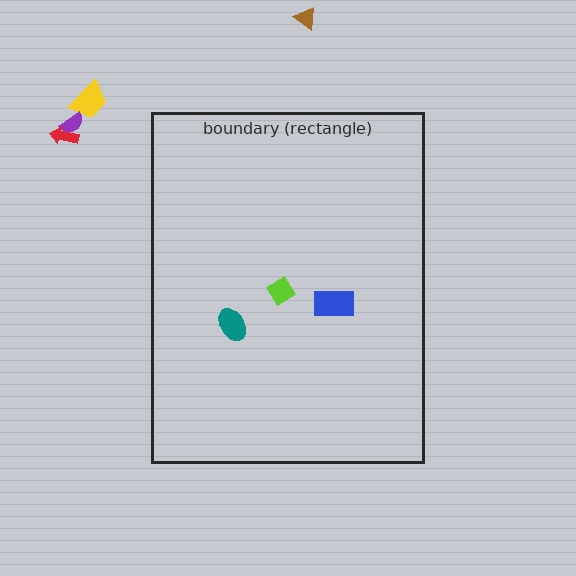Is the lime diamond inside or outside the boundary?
Inside.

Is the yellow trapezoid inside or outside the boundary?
Outside.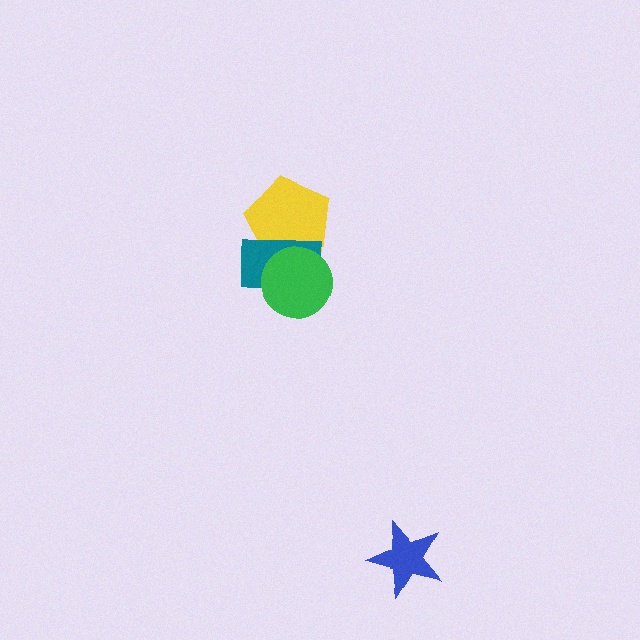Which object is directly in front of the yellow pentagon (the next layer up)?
The teal rectangle is directly in front of the yellow pentagon.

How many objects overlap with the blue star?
0 objects overlap with the blue star.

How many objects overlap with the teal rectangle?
2 objects overlap with the teal rectangle.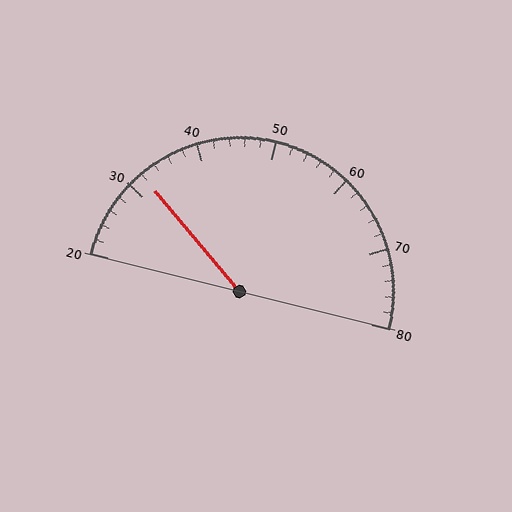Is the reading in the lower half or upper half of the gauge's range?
The reading is in the lower half of the range (20 to 80).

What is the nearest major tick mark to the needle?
The nearest major tick mark is 30.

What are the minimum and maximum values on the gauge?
The gauge ranges from 20 to 80.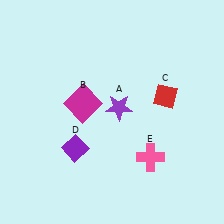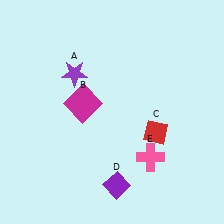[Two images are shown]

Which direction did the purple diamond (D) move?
The purple diamond (D) moved right.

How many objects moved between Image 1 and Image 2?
3 objects moved between the two images.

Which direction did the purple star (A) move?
The purple star (A) moved left.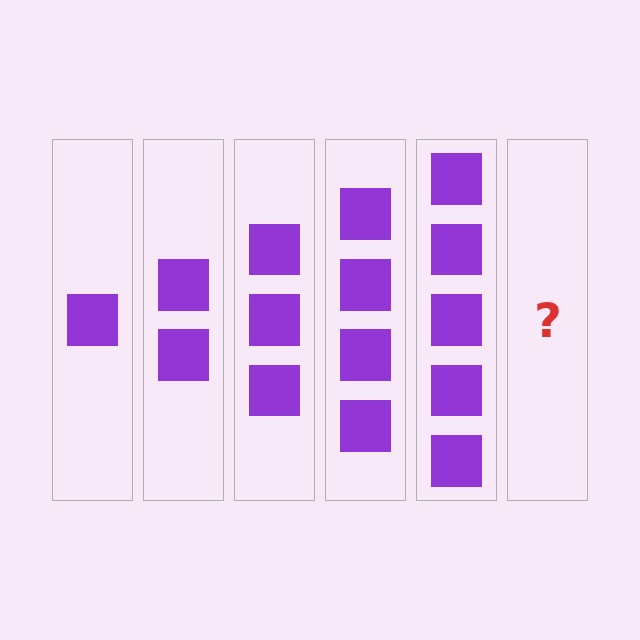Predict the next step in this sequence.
The next step is 6 squares.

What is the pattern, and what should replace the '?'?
The pattern is that each step adds one more square. The '?' should be 6 squares.